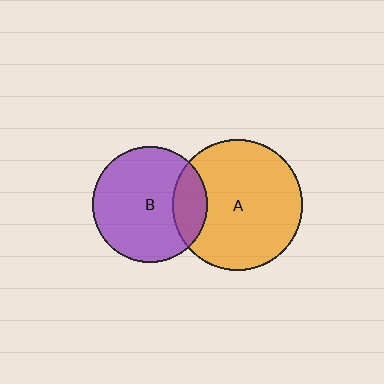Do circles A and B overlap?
Yes.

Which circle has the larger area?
Circle A (orange).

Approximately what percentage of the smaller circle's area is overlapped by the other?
Approximately 20%.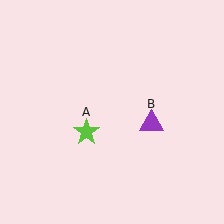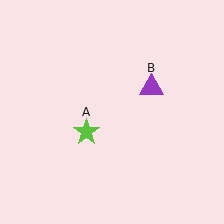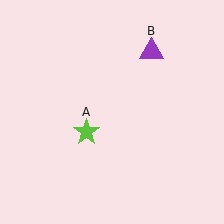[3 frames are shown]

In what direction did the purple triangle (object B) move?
The purple triangle (object B) moved up.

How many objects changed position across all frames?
1 object changed position: purple triangle (object B).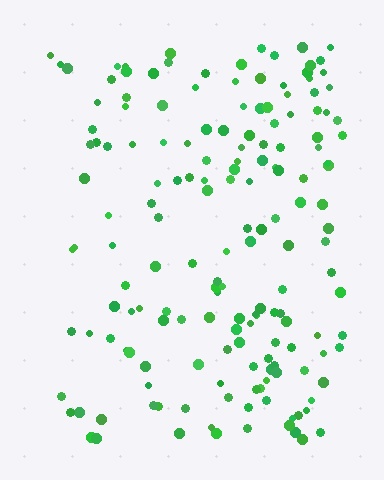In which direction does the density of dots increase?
From left to right, with the right side densest.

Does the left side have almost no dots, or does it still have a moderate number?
Still a moderate number, just noticeably fewer than the right.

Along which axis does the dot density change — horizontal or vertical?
Horizontal.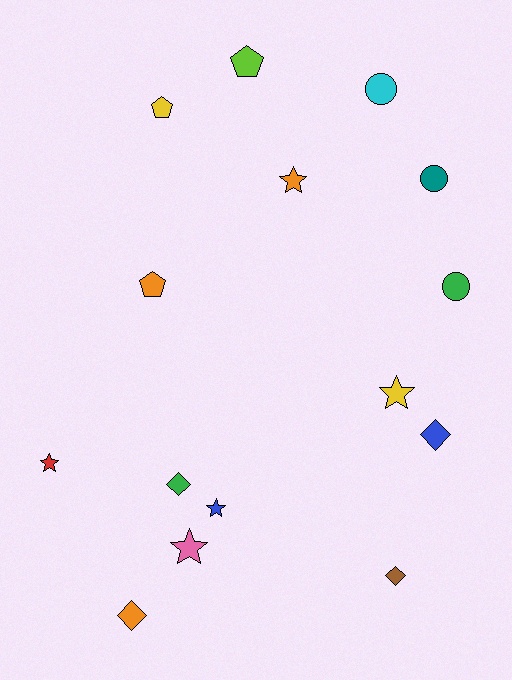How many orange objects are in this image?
There are 3 orange objects.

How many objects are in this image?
There are 15 objects.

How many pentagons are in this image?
There are 3 pentagons.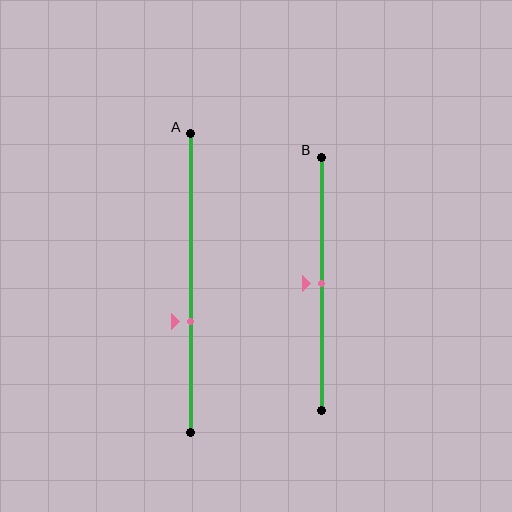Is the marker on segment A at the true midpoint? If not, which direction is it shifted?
No, the marker on segment A is shifted downward by about 13% of the segment length.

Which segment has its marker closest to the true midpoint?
Segment B has its marker closest to the true midpoint.